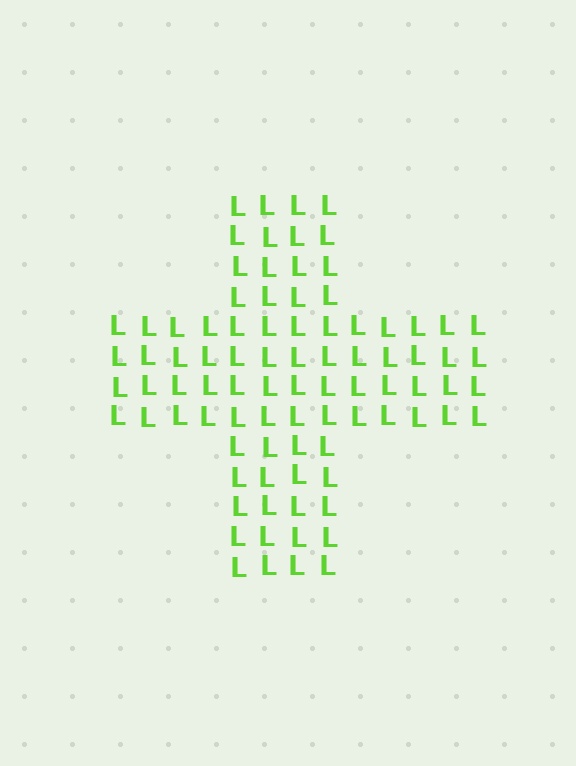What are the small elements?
The small elements are letter L's.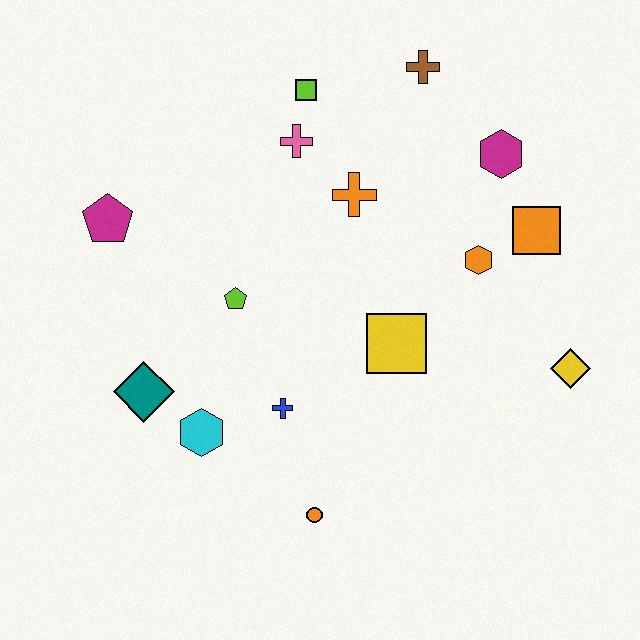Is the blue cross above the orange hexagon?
No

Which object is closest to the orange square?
The orange hexagon is closest to the orange square.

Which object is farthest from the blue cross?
The brown cross is farthest from the blue cross.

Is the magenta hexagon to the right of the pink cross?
Yes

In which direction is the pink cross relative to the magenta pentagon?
The pink cross is to the right of the magenta pentagon.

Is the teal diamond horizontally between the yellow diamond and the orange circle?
No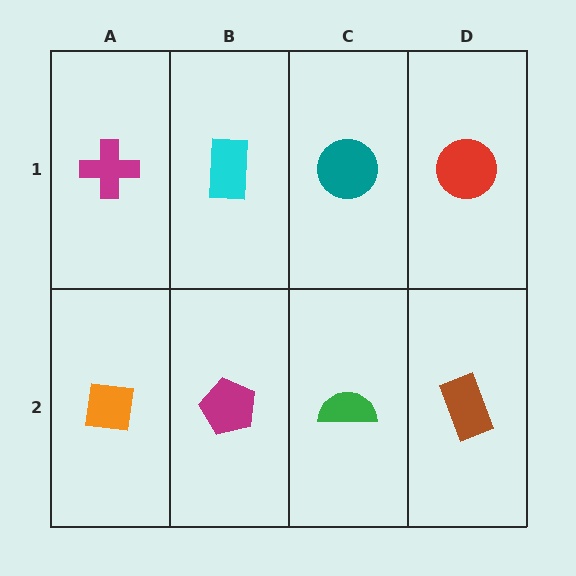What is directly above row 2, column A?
A magenta cross.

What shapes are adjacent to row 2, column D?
A red circle (row 1, column D), a green semicircle (row 2, column C).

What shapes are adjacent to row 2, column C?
A teal circle (row 1, column C), a magenta pentagon (row 2, column B), a brown rectangle (row 2, column D).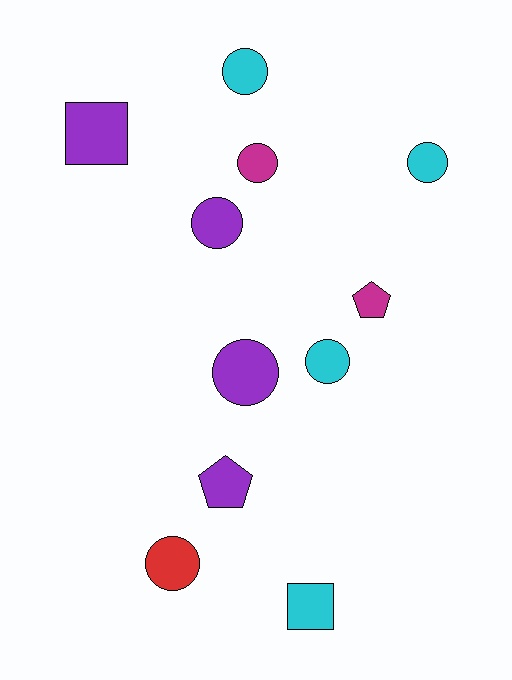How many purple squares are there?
There is 1 purple square.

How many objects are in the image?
There are 11 objects.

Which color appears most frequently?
Cyan, with 4 objects.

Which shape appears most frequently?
Circle, with 7 objects.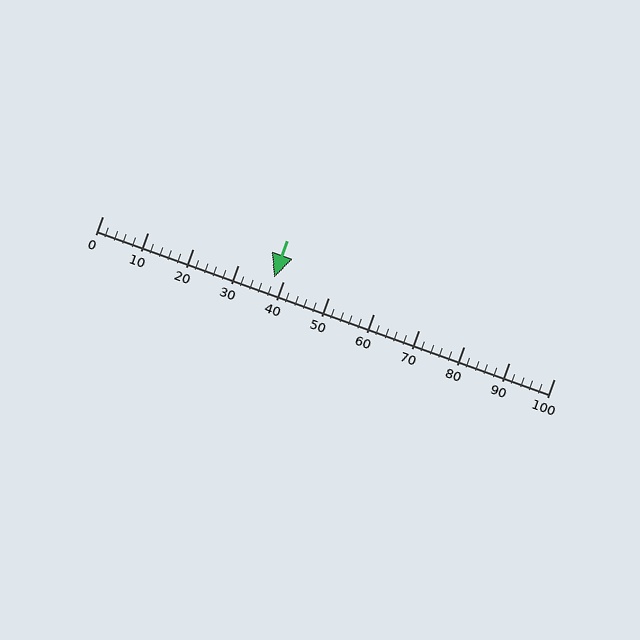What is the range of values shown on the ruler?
The ruler shows values from 0 to 100.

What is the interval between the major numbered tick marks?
The major tick marks are spaced 10 units apart.